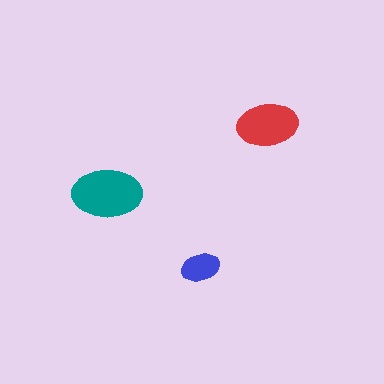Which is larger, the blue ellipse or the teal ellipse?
The teal one.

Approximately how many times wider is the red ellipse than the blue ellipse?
About 1.5 times wider.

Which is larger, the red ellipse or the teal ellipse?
The teal one.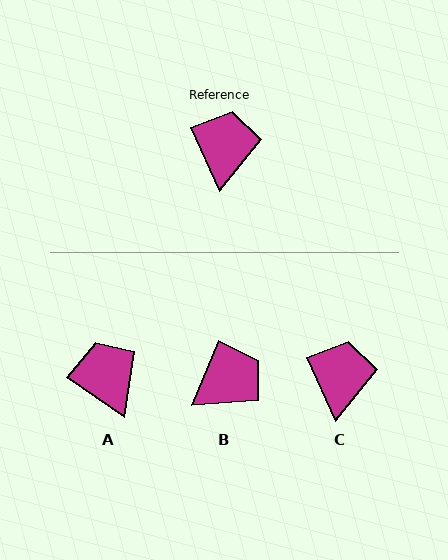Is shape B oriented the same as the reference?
No, it is off by about 47 degrees.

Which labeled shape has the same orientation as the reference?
C.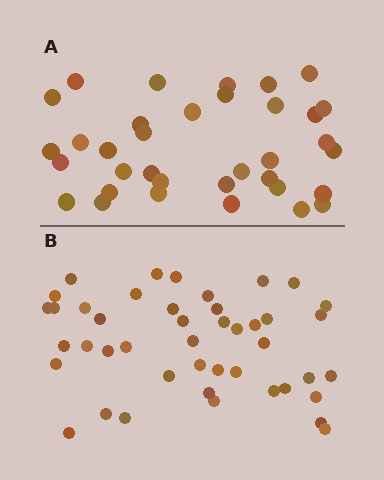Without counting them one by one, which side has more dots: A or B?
Region B (the bottom region) has more dots.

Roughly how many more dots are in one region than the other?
Region B has roughly 8 or so more dots than region A.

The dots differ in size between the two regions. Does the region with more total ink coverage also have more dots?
No. Region A has more total ink coverage because its dots are larger, but region B actually contains more individual dots. Total area can be misleading — the number of items is what matters here.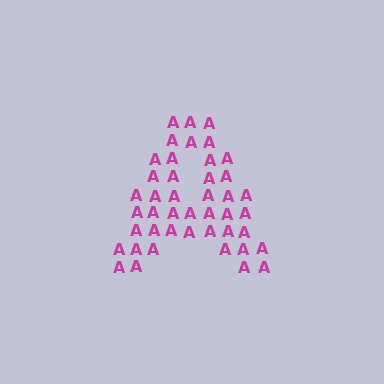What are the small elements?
The small elements are letter A's.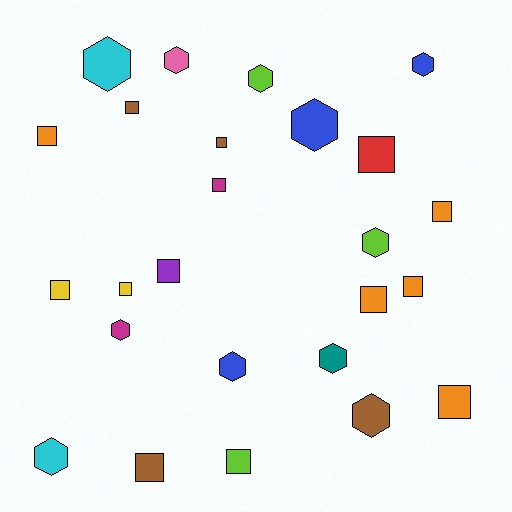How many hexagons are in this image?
There are 11 hexagons.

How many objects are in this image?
There are 25 objects.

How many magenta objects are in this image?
There are 2 magenta objects.